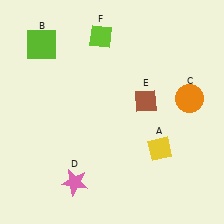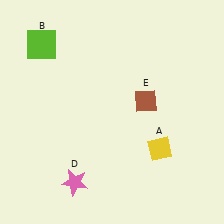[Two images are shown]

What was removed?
The lime diamond (F), the orange circle (C) were removed in Image 2.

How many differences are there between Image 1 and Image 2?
There are 2 differences between the two images.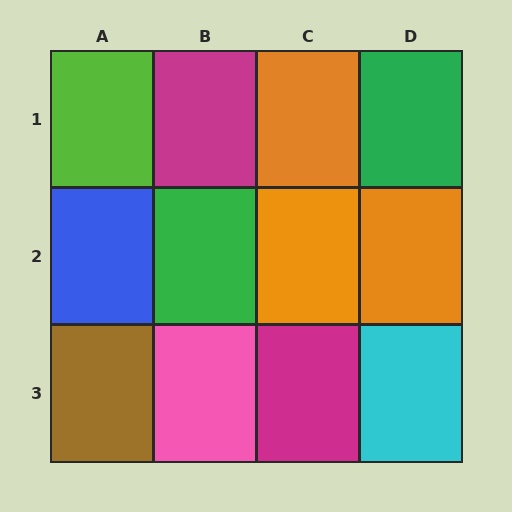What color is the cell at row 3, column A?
Brown.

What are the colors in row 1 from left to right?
Lime, magenta, orange, green.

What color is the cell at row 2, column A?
Blue.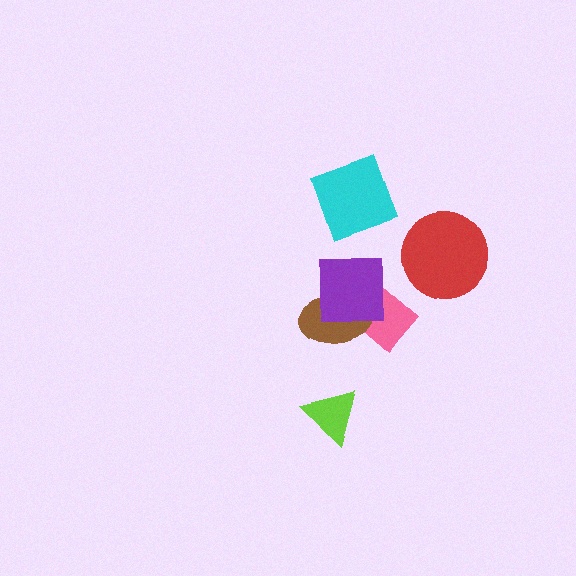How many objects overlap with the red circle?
0 objects overlap with the red circle.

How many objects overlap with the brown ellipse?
2 objects overlap with the brown ellipse.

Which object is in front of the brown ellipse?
The purple square is in front of the brown ellipse.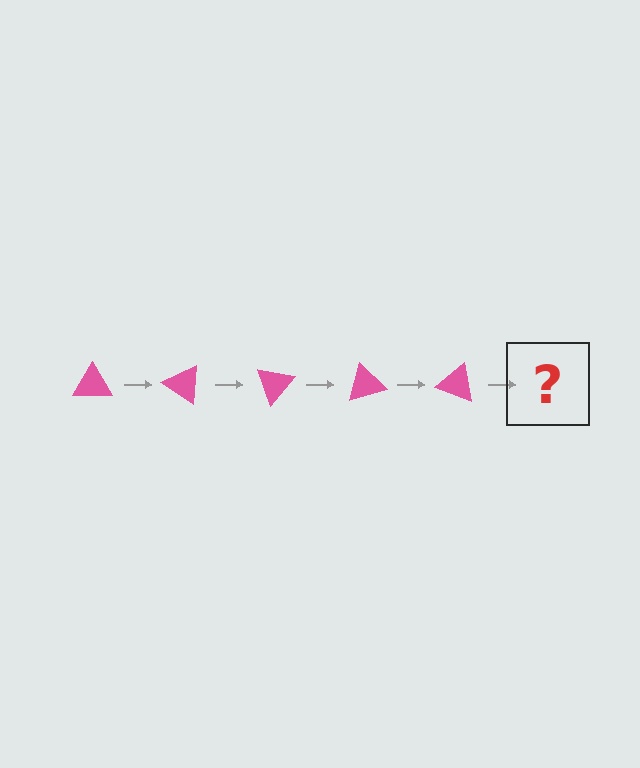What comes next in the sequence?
The next element should be a pink triangle rotated 175 degrees.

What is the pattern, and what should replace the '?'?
The pattern is that the triangle rotates 35 degrees each step. The '?' should be a pink triangle rotated 175 degrees.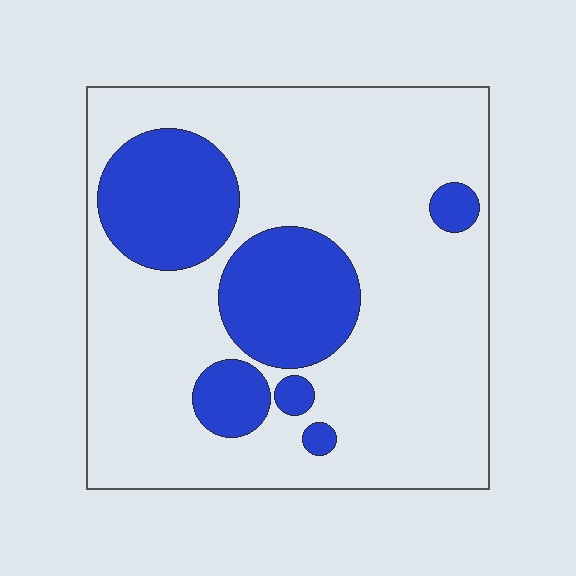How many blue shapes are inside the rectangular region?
6.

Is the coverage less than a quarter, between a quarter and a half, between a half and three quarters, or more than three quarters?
Between a quarter and a half.